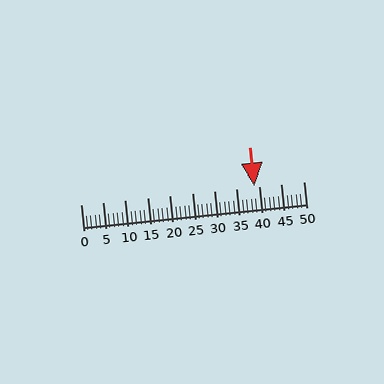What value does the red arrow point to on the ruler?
The red arrow points to approximately 39.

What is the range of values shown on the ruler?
The ruler shows values from 0 to 50.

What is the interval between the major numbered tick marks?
The major tick marks are spaced 5 units apart.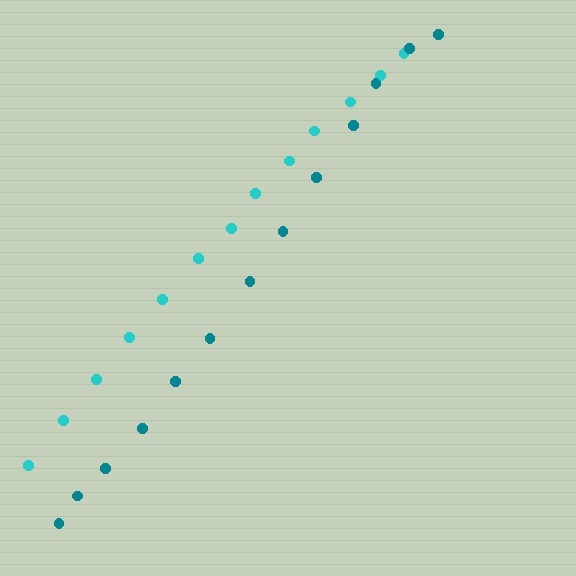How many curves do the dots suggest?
There are 2 distinct paths.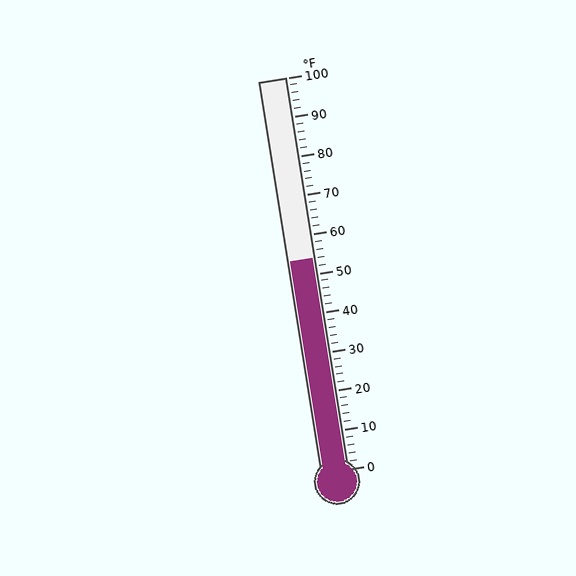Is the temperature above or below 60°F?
The temperature is below 60°F.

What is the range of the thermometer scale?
The thermometer scale ranges from 0°F to 100°F.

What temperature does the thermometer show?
The thermometer shows approximately 54°F.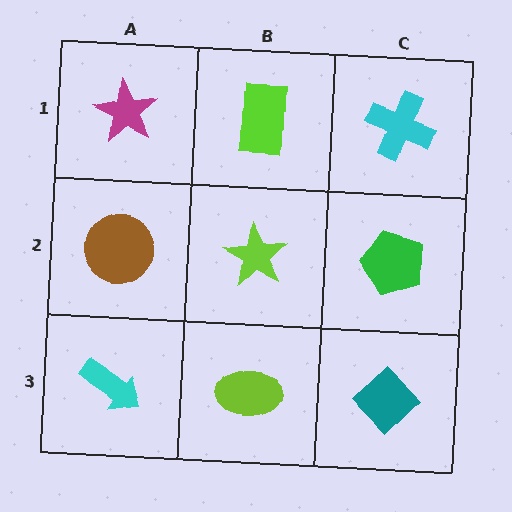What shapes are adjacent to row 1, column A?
A brown circle (row 2, column A), a lime rectangle (row 1, column B).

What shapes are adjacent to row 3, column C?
A green pentagon (row 2, column C), a lime ellipse (row 3, column B).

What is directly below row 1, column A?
A brown circle.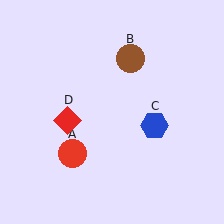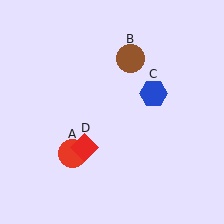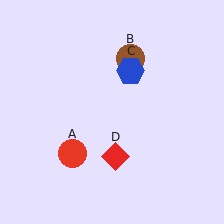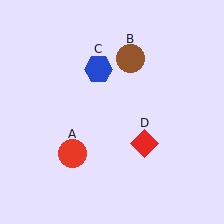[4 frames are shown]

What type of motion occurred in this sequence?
The blue hexagon (object C), red diamond (object D) rotated counterclockwise around the center of the scene.